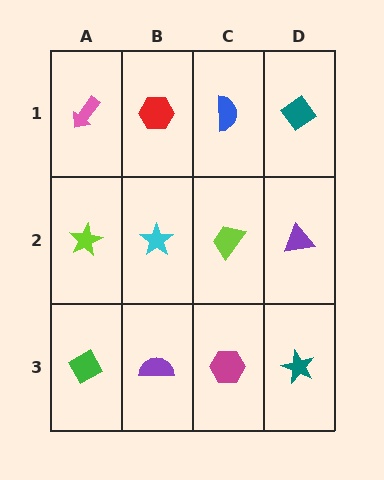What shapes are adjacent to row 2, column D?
A teal diamond (row 1, column D), a teal star (row 3, column D), a lime trapezoid (row 2, column C).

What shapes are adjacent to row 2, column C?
A blue semicircle (row 1, column C), a magenta hexagon (row 3, column C), a cyan star (row 2, column B), a purple triangle (row 2, column D).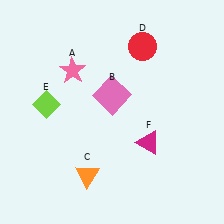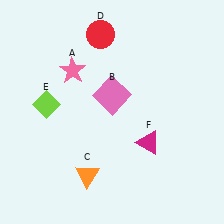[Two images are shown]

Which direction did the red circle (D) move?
The red circle (D) moved left.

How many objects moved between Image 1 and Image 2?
1 object moved between the two images.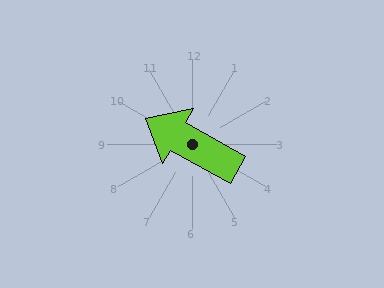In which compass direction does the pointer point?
Northwest.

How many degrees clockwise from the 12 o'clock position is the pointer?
Approximately 299 degrees.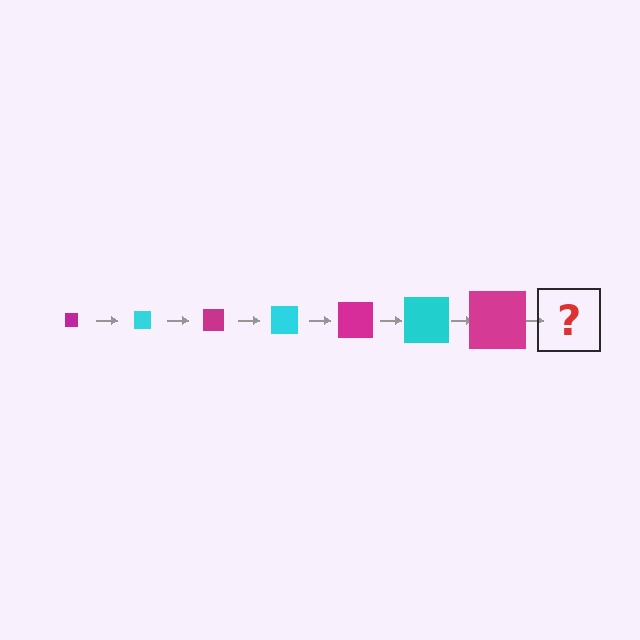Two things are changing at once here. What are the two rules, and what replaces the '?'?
The two rules are that the square grows larger each step and the color cycles through magenta and cyan. The '?' should be a cyan square, larger than the previous one.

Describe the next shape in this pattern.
It should be a cyan square, larger than the previous one.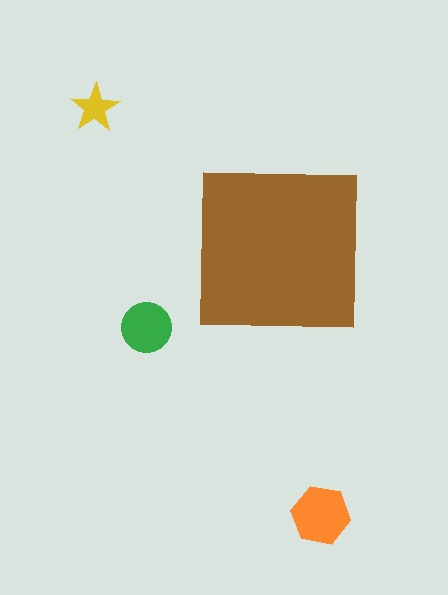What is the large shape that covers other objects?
A brown square.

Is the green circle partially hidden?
No, the green circle is fully visible.